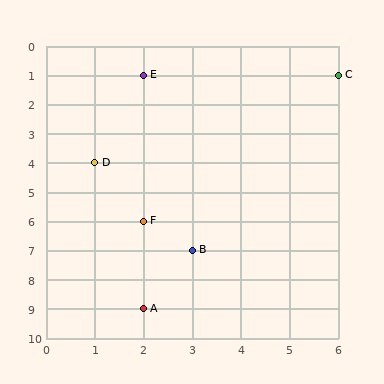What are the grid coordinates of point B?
Point B is at grid coordinates (3, 7).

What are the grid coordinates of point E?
Point E is at grid coordinates (2, 1).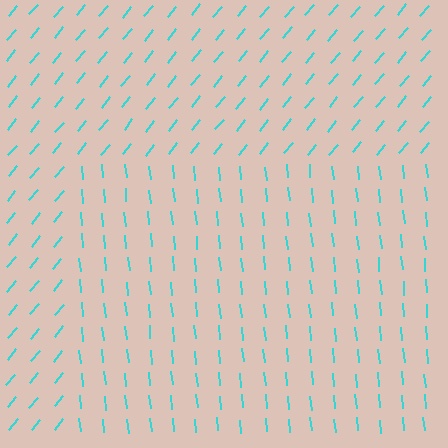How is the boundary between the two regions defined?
The boundary is defined purely by a change in line orientation (approximately 45 degrees difference). All lines are the same color and thickness.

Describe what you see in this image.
The image is filled with small cyan line segments. A rectangle region in the image has lines oriented differently from the surrounding lines, creating a visible texture boundary.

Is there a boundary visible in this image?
Yes, there is a texture boundary formed by a change in line orientation.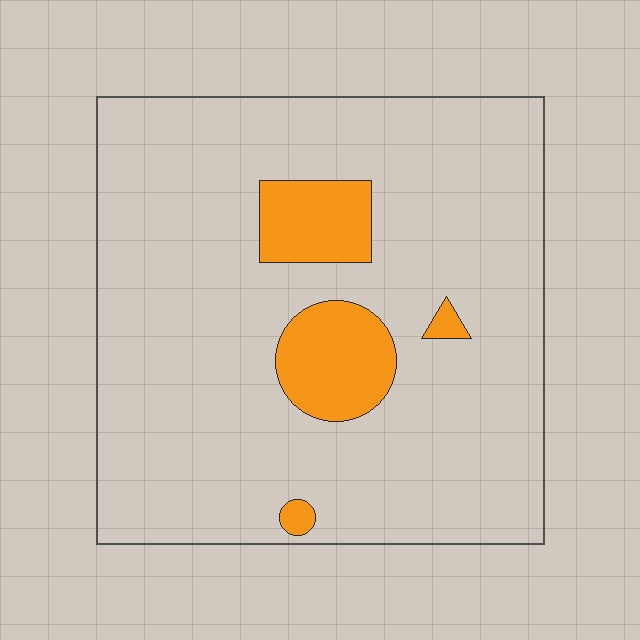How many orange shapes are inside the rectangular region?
4.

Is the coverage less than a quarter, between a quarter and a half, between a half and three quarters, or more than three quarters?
Less than a quarter.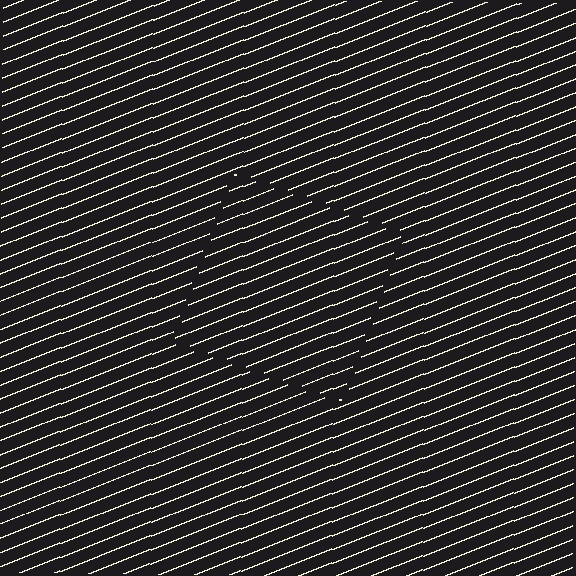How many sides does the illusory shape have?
4 sides — the line-ends trace a square.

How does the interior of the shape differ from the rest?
The interior of the shape contains the same grating, shifted by half a period — the contour is defined by the phase discontinuity where line-ends from the inner and outer gratings abut.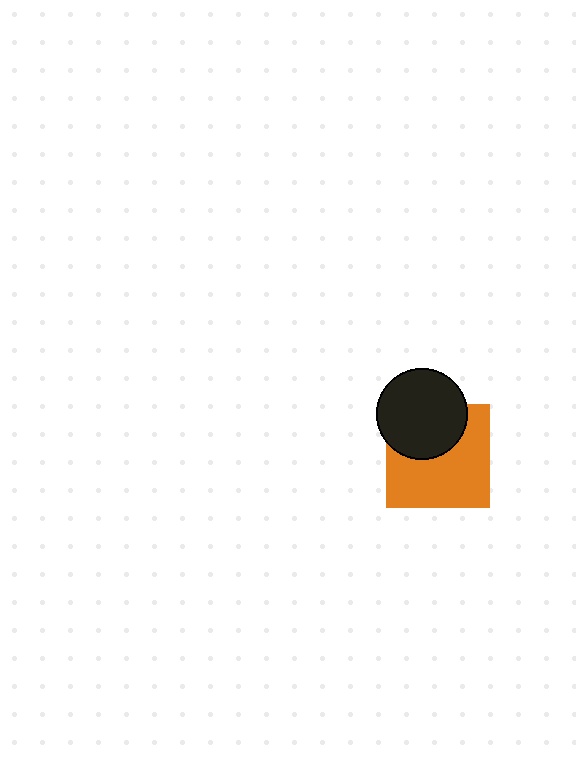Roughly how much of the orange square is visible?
About half of it is visible (roughly 63%).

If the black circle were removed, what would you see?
You would see the complete orange square.